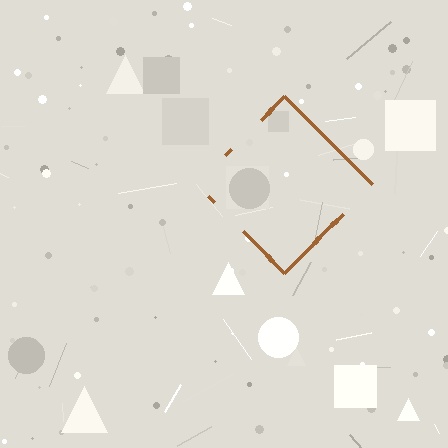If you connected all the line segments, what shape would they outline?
They would outline a diamond.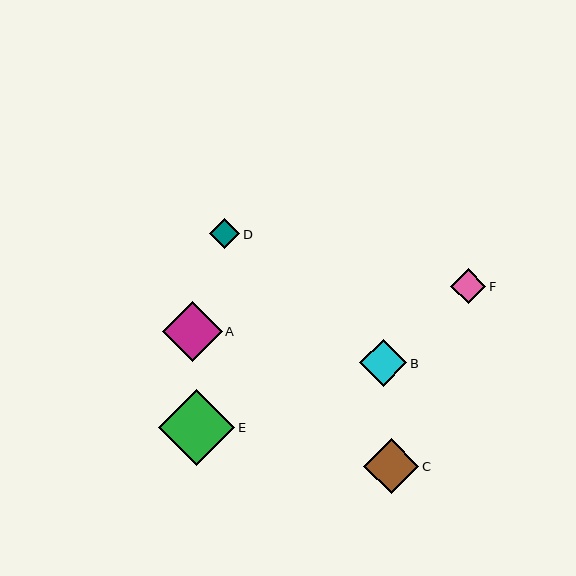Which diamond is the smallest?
Diamond D is the smallest with a size of approximately 30 pixels.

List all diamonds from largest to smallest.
From largest to smallest: E, A, C, B, F, D.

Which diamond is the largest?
Diamond E is the largest with a size of approximately 76 pixels.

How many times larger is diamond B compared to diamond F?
Diamond B is approximately 1.3 times the size of diamond F.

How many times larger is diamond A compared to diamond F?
Diamond A is approximately 1.7 times the size of diamond F.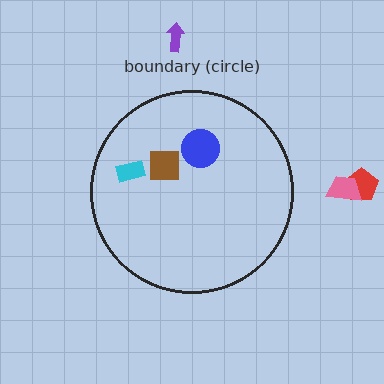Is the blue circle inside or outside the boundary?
Inside.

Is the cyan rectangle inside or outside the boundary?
Inside.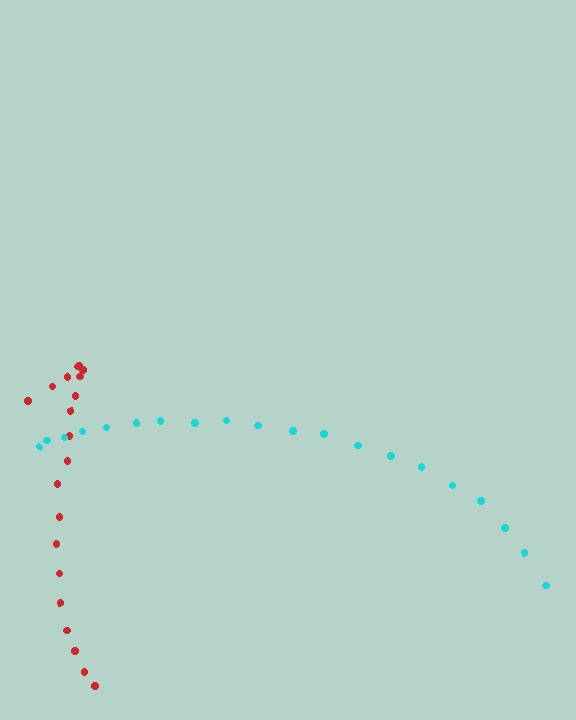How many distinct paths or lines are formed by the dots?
There are 2 distinct paths.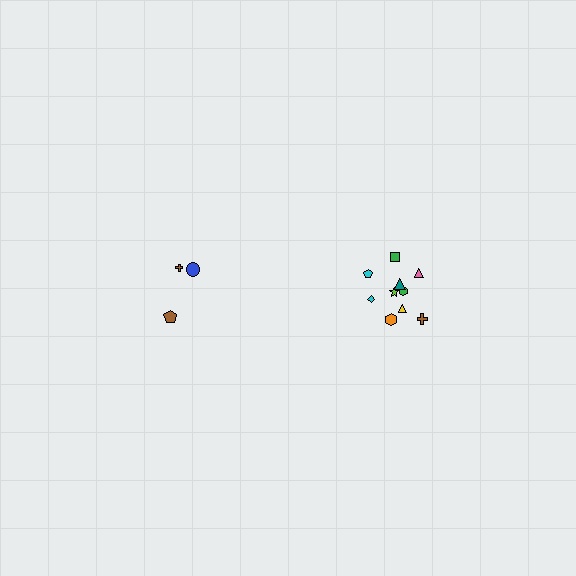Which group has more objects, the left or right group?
The right group.